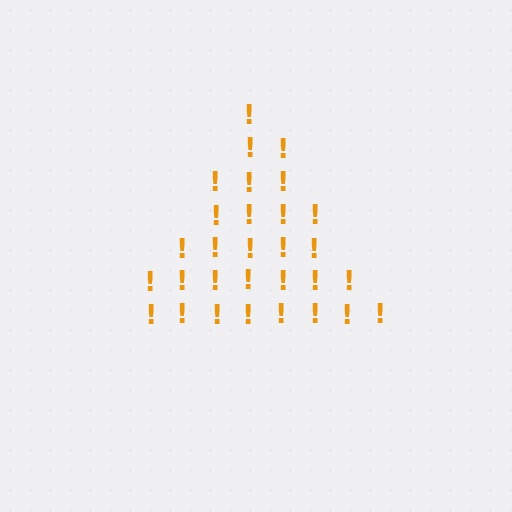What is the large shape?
The large shape is a triangle.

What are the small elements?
The small elements are exclamation marks.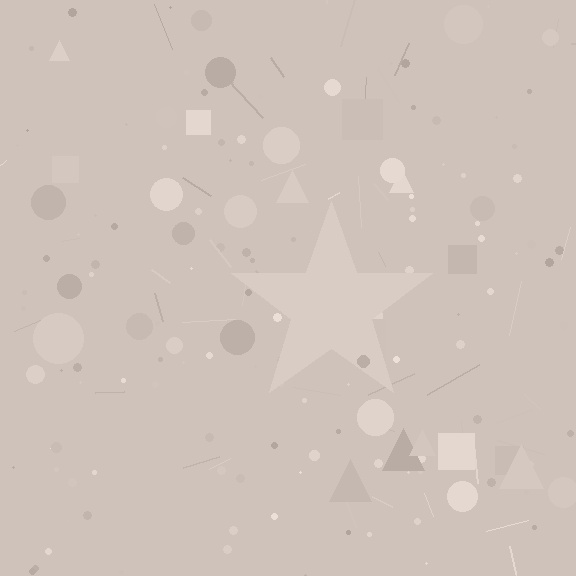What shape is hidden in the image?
A star is hidden in the image.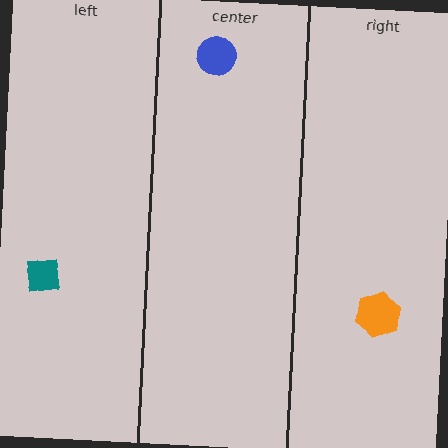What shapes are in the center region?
The blue circle.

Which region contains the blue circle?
The center region.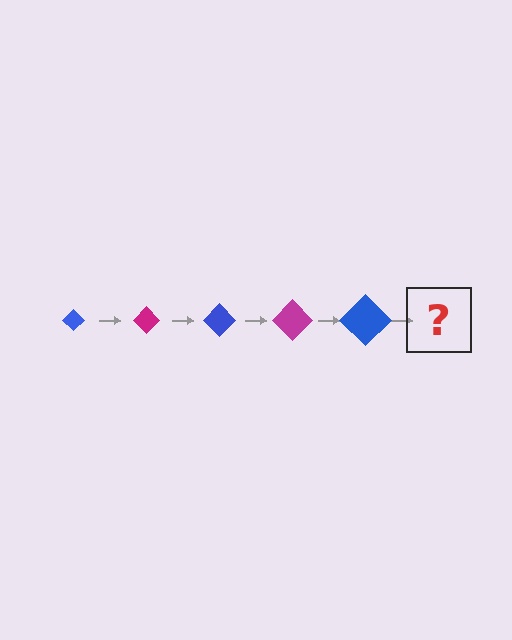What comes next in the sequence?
The next element should be a magenta diamond, larger than the previous one.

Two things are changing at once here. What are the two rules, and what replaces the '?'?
The two rules are that the diamond grows larger each step and the color cycles through blue and magenta. The '?' should be a magenta diamond, larger than the previous one.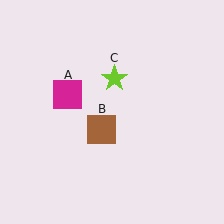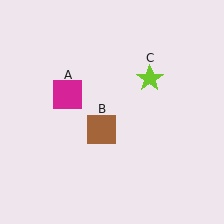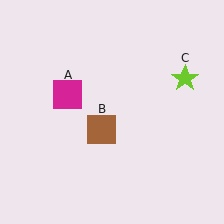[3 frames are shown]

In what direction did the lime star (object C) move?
The lime star (object C) moved right.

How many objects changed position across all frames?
1 object changed position: lime star (object C).